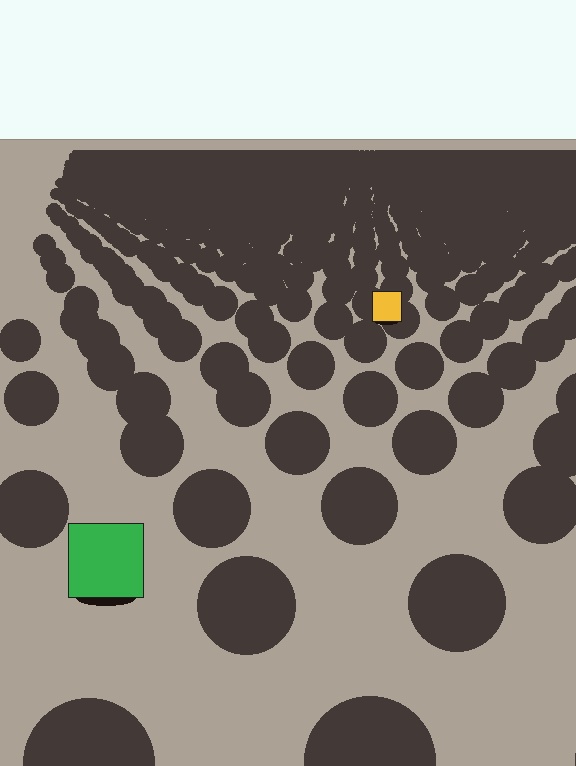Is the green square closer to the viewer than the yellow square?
Yes. The green square is closer — you can tell from the texture gradient: the ground texture is coarser near it.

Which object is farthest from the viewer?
The yellow square is farthest from the viewer. It appears smaller and the ground texture around it is denser.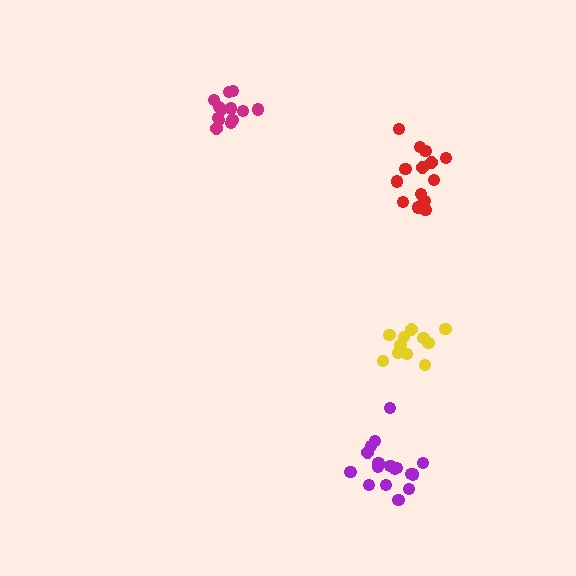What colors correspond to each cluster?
The clusters are colored: yellow, red, magenta, purple.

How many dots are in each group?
Group 1: 12 dots, Group 2: 14 dots, Group 3: 13 dots, Group 4: 17 dots (56 total).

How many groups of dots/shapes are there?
There are 4 groups.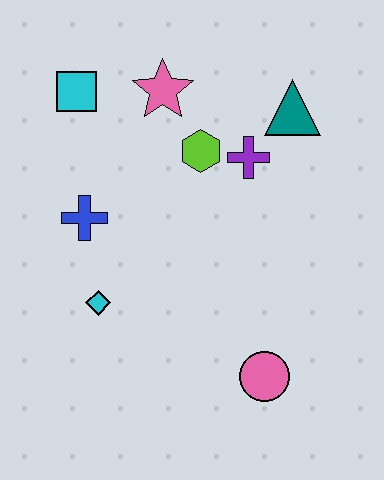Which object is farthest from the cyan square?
The pink circle is farthest from the cyan square.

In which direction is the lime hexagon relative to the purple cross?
The lime hexagon is to the left of the purple cross.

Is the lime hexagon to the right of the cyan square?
Yes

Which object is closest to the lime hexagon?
The purple cross is closest to the lime hexagon.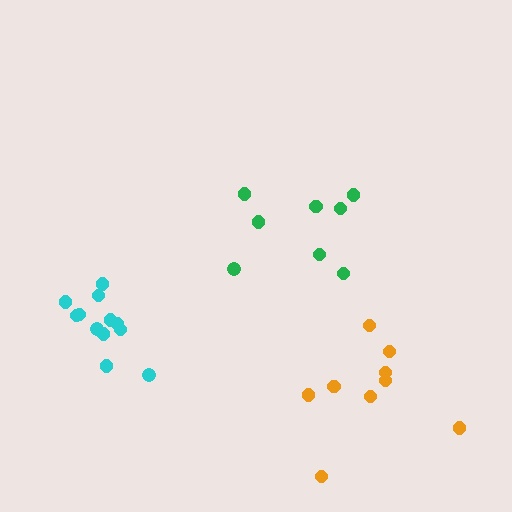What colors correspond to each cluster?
The clusters are colored: green, cyan, orange.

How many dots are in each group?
Group 1: 8 dots, Group 2: 12 dots, Group 3: 9 dots (29 total).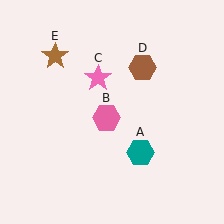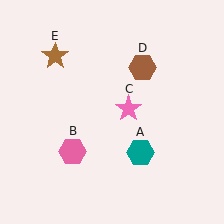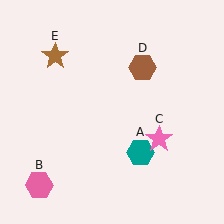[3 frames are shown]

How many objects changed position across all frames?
2 objects changed position: pink hexagon (object B), pink star (object C).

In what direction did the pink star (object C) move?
The pink star (object C) moved down and to the right.